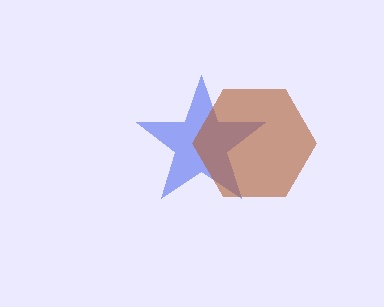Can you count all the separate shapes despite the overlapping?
Yes, there are 2 separate shapes.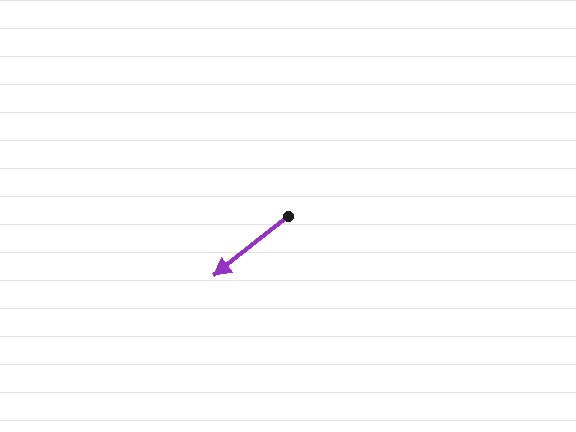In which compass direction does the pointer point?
Southwest.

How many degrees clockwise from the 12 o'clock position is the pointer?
Approximately 231 degrees.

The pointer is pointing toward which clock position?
Roughly 8 o'clock.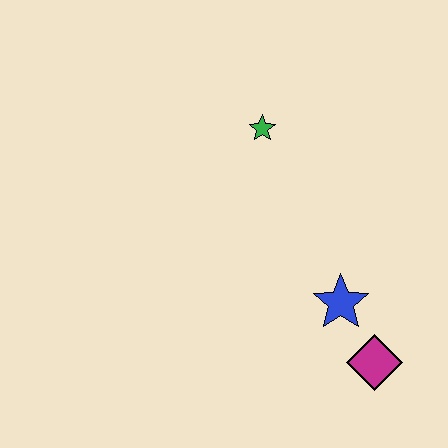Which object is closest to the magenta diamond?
The blue star is closest to the magenta diamond.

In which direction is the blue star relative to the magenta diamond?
The blue star is above the magenta diamond.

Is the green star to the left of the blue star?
Yes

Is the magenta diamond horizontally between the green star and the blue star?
No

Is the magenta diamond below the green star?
Yes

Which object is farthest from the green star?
The magenta diamond is farthest from the green star.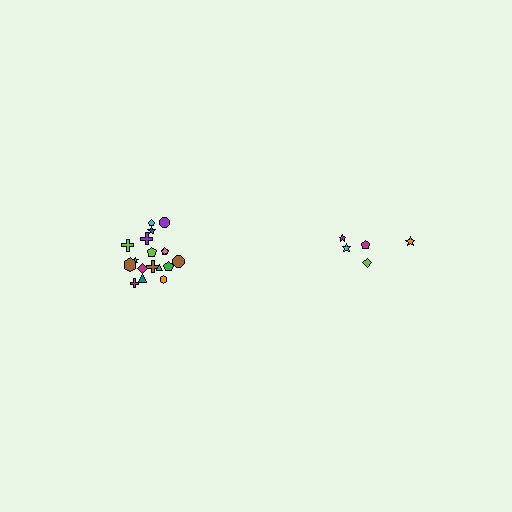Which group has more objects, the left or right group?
The left group.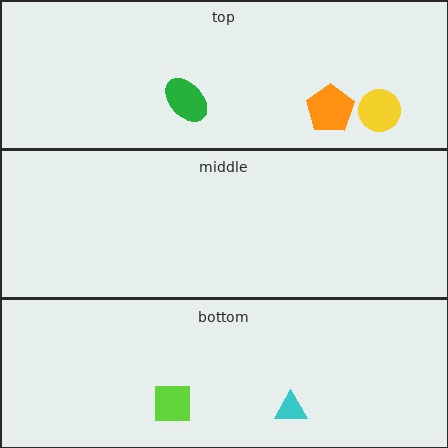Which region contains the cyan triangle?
The bottom region.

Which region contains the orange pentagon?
The top region.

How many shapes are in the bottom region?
2.